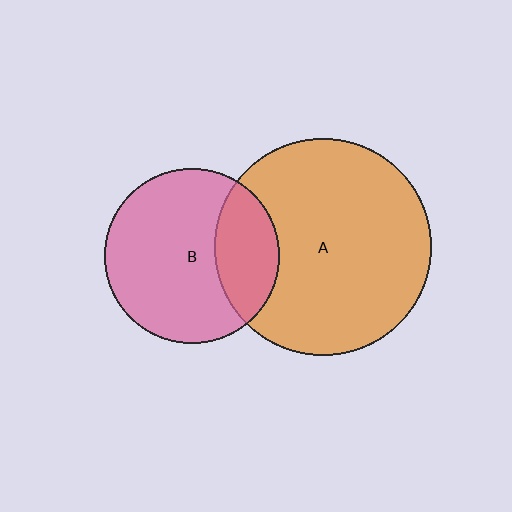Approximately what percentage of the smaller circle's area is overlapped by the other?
Approximately 25%.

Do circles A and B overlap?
Yes.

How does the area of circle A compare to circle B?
Approximately 1.5 times.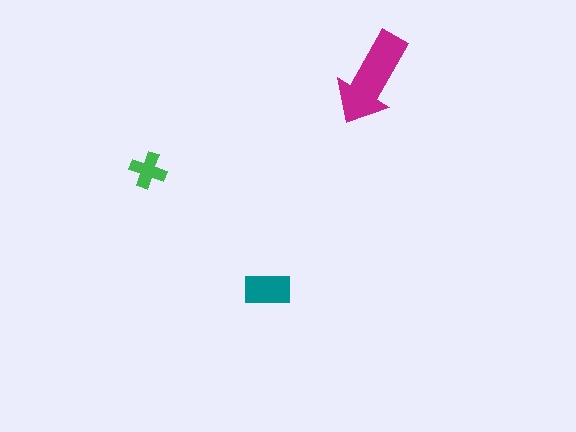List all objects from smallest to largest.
The green cross, the teal rectangle, the magenta arrow.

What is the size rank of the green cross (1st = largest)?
3rd.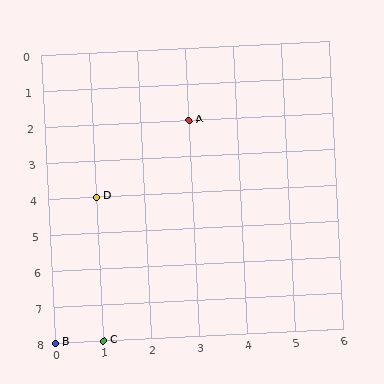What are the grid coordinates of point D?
Point D is at grid coordinates (1, 4).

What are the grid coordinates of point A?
Point A is at grid coordinates (3, 2).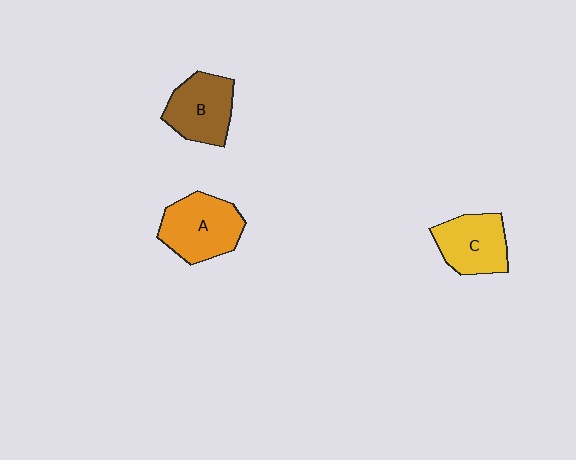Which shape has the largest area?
Shape A (orange).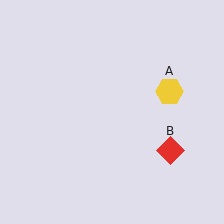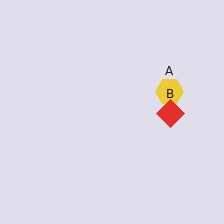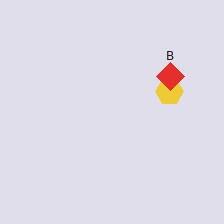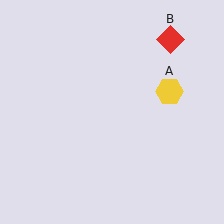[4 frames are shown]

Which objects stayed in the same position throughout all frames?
Yellow hexagon (object A) remained stationary.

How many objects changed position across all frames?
1 object changed position: red diamond (object B).